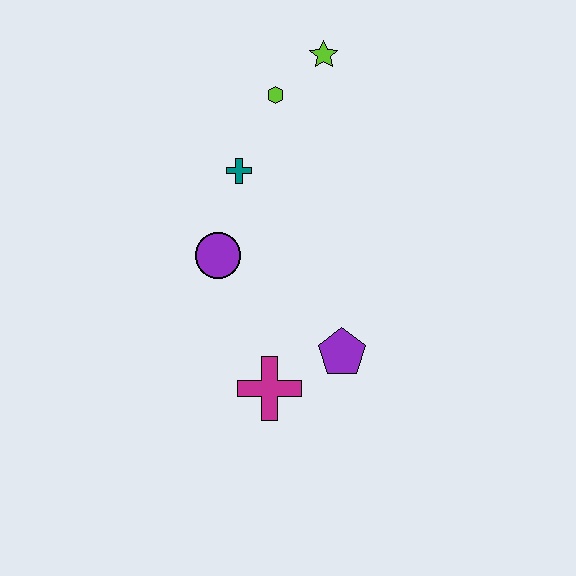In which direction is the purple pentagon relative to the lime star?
The purple pentagon is below the lime star.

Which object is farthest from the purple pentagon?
The lime star is farthest from the purple pentagon.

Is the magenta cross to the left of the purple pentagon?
Yes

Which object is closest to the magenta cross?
The purple pentagon is closest to the magenta cross.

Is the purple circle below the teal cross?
Yes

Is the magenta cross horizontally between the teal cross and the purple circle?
No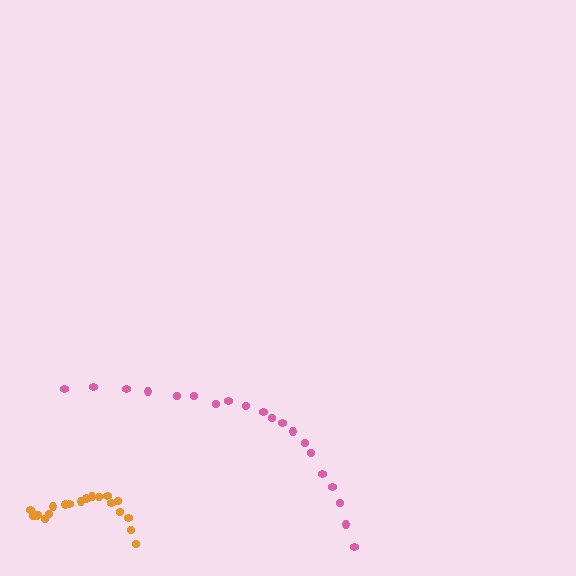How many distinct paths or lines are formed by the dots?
There are 2 distinct paths.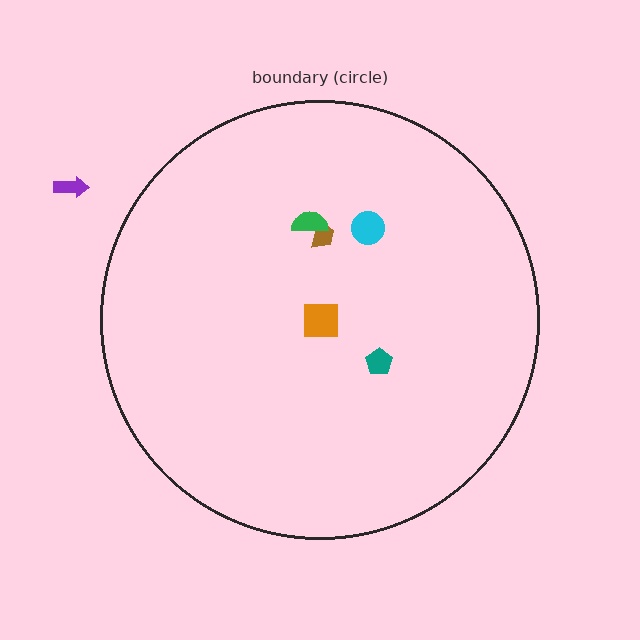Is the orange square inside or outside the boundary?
Inside.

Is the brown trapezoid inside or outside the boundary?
Inside.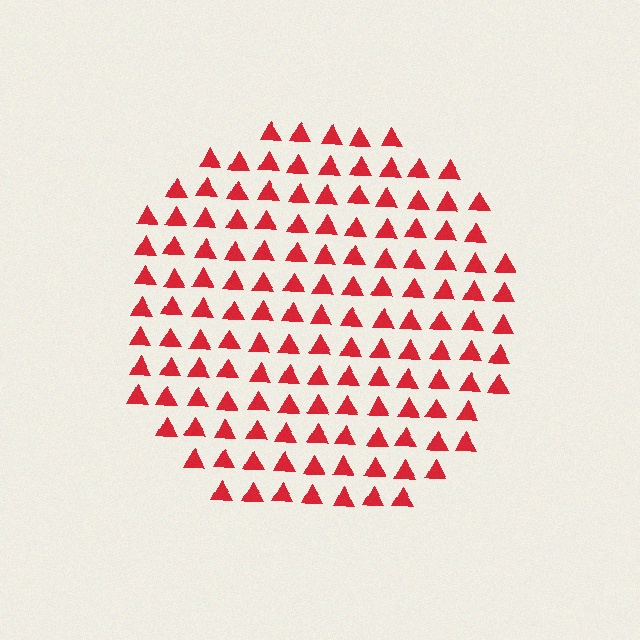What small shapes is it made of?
It is made of small triangles.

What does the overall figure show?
The overall figure shows a circle.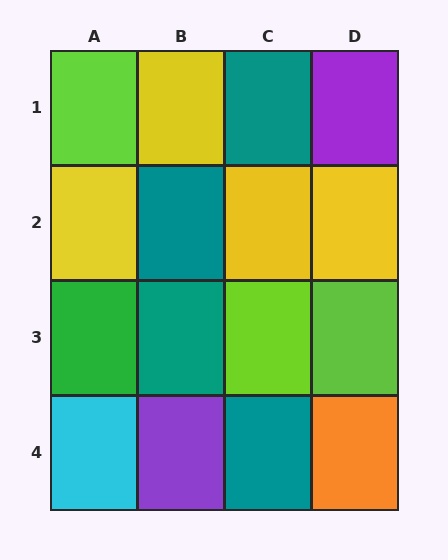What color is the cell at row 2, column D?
Yellow.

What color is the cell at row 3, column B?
Teal.